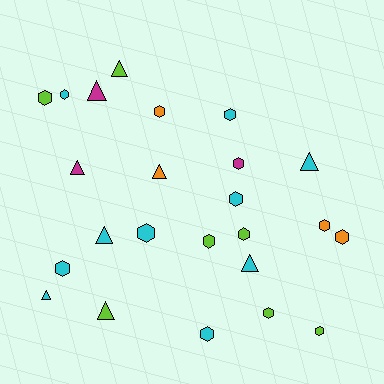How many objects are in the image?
There are 24 objects.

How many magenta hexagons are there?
There is 1 magenta hexagon.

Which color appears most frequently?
Cyan, with 10 objects.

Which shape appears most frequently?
Hexagon, with 15 objects.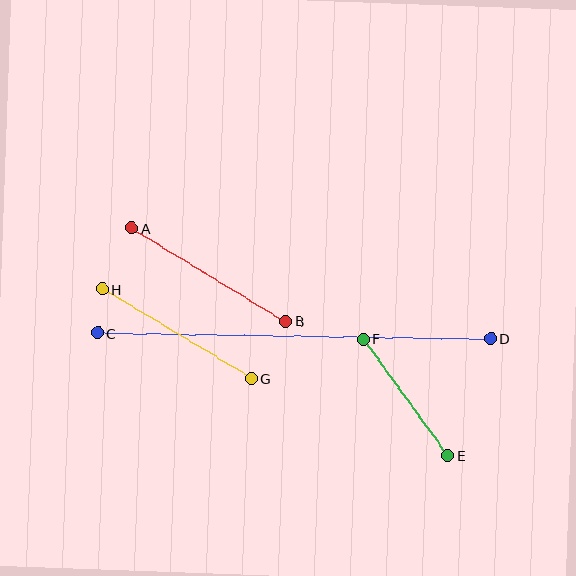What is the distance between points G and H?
The distance is approximately 174 pixels.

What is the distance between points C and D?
The distance is approximately 393 pixels.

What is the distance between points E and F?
The distance is approximately 144 pixels.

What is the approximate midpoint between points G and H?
The midpoint is at approximately (176, 334) pixels.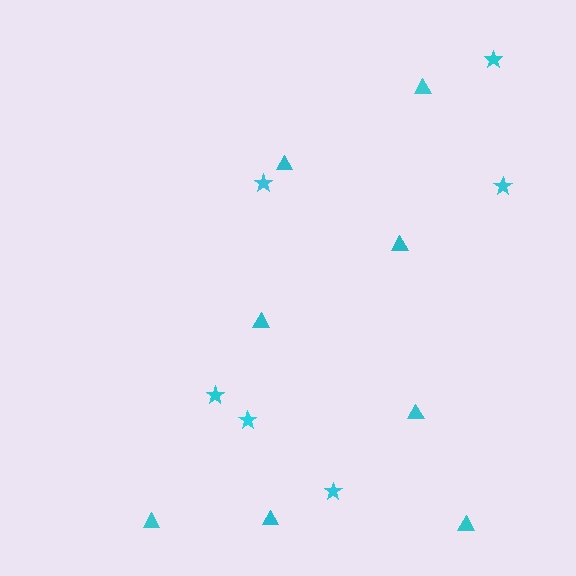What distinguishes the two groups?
There are 2 groups: one group of stars (6) and one group of triangles (8).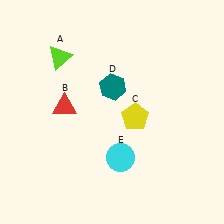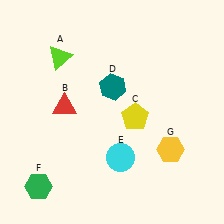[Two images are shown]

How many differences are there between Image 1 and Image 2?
There are 2 differences between the two images.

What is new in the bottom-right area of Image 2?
A yellow hexagon (G) was added in the bottom-right area of Image 2.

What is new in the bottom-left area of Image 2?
A green hexagon (F) was added in the bottom-left area of Image 2.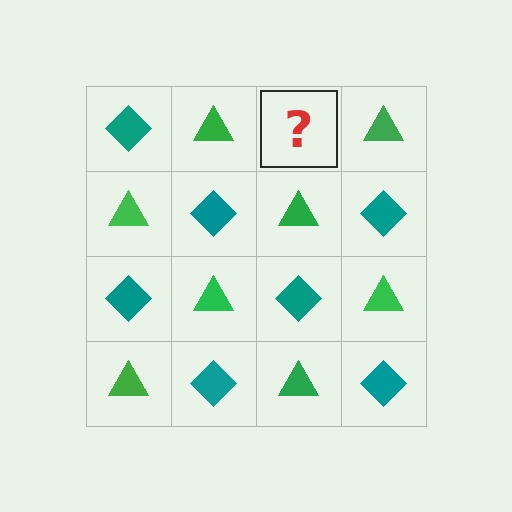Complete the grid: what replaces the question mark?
The question mark should be replaced with a teal diamond.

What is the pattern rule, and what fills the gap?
The rule is that it alternates teal diamond and green triangle in a checkerboard pattern. The gap should be filled with a teal diamond.